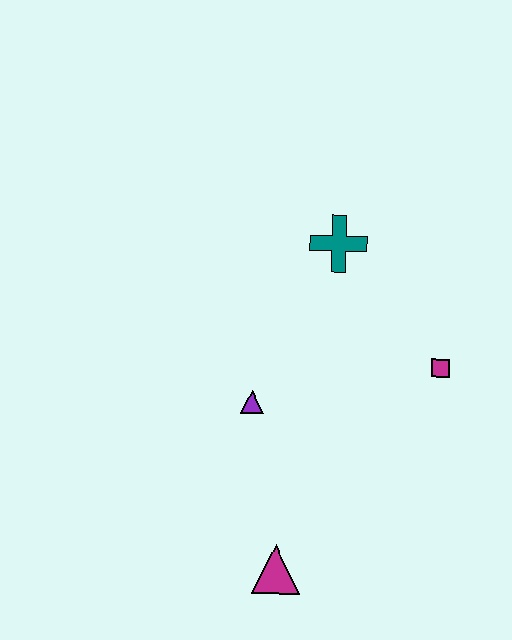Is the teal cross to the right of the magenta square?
No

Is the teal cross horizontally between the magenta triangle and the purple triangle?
No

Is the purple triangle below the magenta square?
Yes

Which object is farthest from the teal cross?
The magenta triangle is farthest from the teal cross.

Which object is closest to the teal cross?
The magenta square is closest to the teal cross.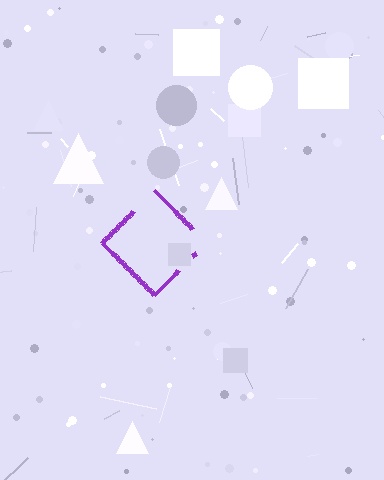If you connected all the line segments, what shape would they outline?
They would outline a diamond.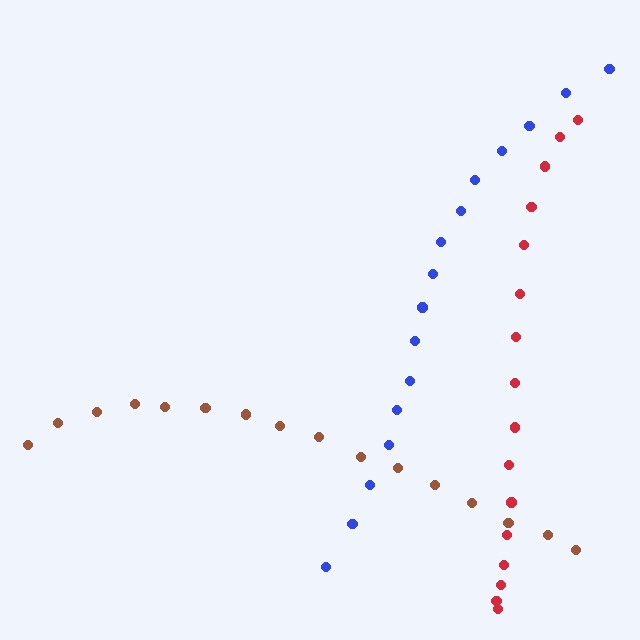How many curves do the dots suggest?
There are 3 distinct paths.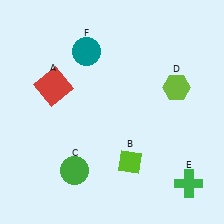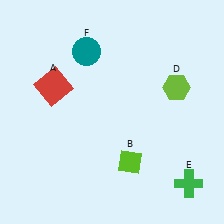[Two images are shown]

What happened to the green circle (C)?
The green circle (C) was removed in Image 2. It was in the bottom-left area of Image 1.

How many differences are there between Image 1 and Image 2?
There is 1 difference between the two images.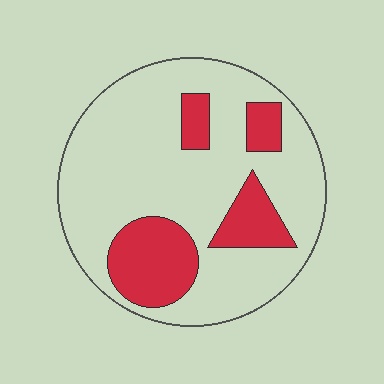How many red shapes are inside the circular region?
4.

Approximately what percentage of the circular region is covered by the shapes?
Approximately 25%.